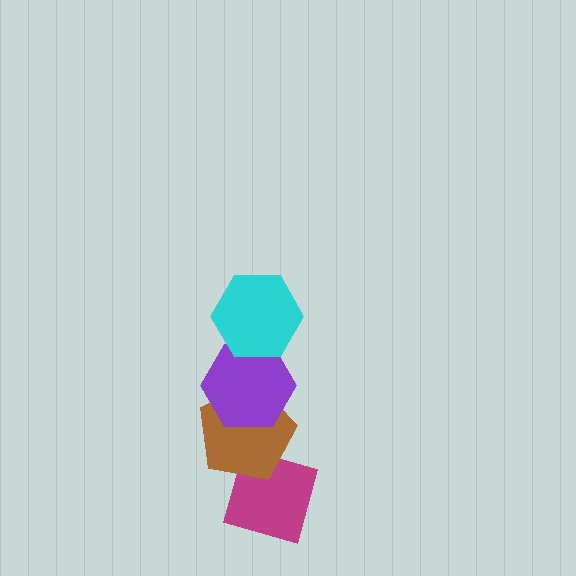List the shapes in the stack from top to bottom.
From top to bottom: the cyan hexagon, the purple hexagon, the brown pentagon, the magenta diamond.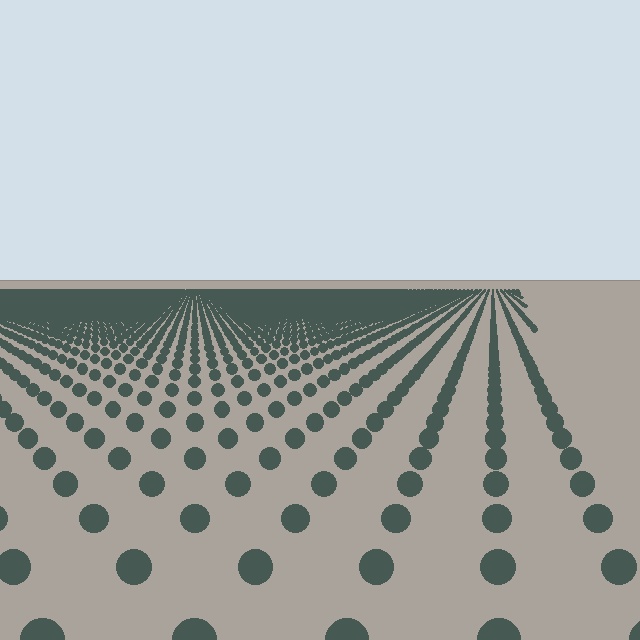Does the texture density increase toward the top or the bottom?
Density increases toward the top.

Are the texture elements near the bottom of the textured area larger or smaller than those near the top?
Larger. Near the bottom, elements are closer to the viewer and appear at a bigger on-screen size.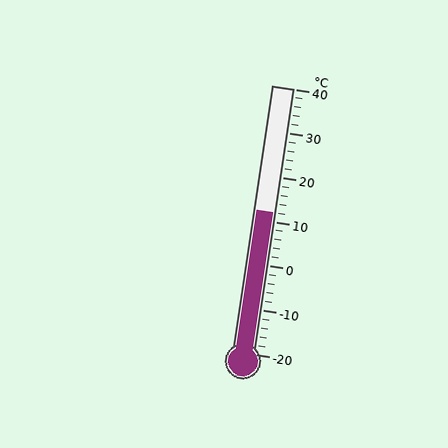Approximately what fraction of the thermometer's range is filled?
The thermometer is filled to approximately 55% of its range.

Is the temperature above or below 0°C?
The temperature is above 0°C.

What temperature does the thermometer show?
The thermometer shows approximately 12°C.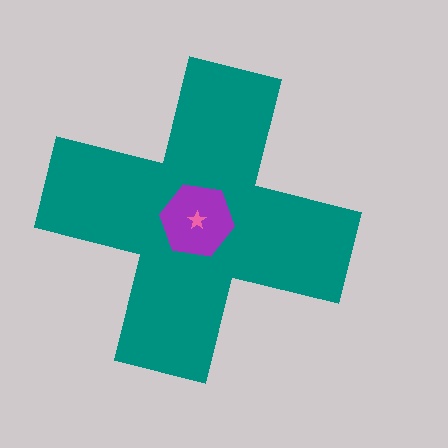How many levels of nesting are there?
3.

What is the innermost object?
The pink star.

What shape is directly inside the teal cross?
The purple hexagon.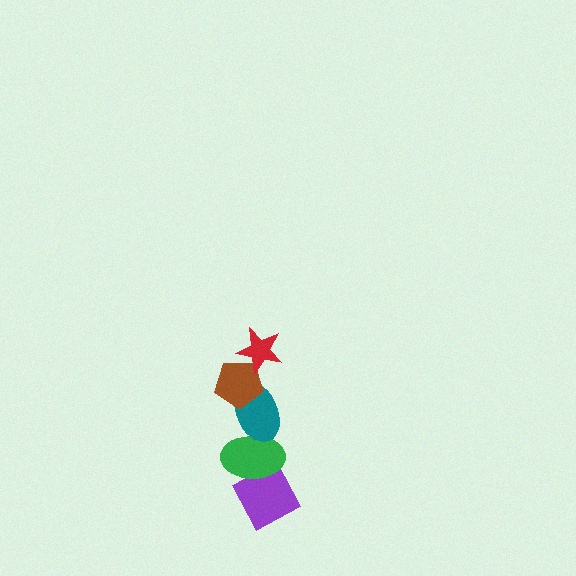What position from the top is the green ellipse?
The green ellipse is 4th from the top.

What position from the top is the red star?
The red star is 1st from the top.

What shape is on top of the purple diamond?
The green ellipse is on top of the purple diamond.